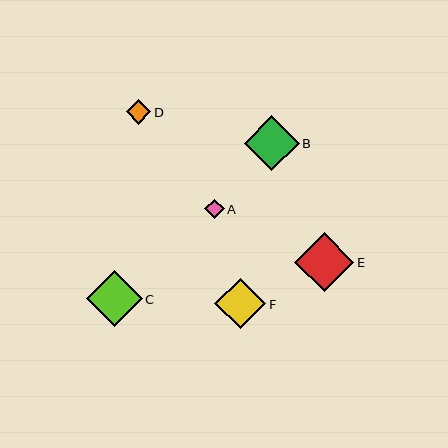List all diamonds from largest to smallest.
From largest to smallest: E, C, B, F, D, A.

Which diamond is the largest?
Diamond E is the largest with a size of approximately 59 pixels.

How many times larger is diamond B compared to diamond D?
Diamond B is approximately 2.3 times the size of diamond D.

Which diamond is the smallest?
Diamond A is the smallest with a size of approximately 19 pixels.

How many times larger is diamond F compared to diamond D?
Diamond F is approximately 2.1 times the size of diamond D.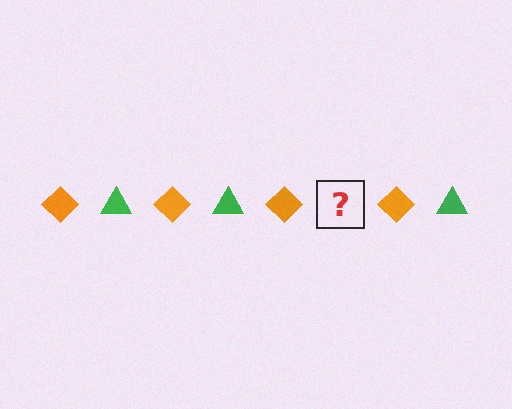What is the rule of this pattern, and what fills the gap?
The rule is that the pattern alternates between orange diamond and green triangle. The gap should be filled with a green triangle.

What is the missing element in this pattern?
The missing element is a green triangle.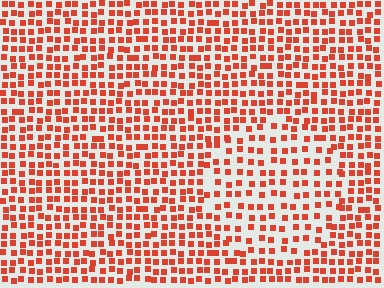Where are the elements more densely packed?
The elements are more densely packed outside the circle boundary.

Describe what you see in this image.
The image contains small red elements arranged at two different densities. A circle-shaped region is visible where the elements are less densely packed than the surrounding area.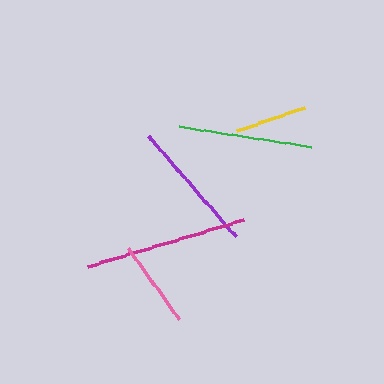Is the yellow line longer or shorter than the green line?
The green line is longer than the yellow line.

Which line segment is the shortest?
The yellow line is the shortest at approximately 72 pixels.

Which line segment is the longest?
The magenta line is the longest at approximately 163 pixels.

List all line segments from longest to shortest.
From longest to shortest: magenta, purple, green, pink, yellow.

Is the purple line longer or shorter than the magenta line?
The magenta line is longer than the purple line.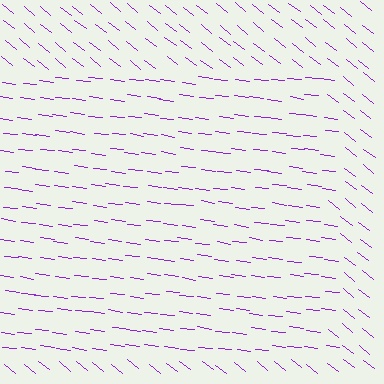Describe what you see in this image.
The image is filled with small purple line segments. A rectangle region in the image has lines oriented differently from the surrounding lines, creating a visible texture boundary.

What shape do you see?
I see a rectangle.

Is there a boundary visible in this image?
Yes, there is a texture boundary formed by a change in line orientation.